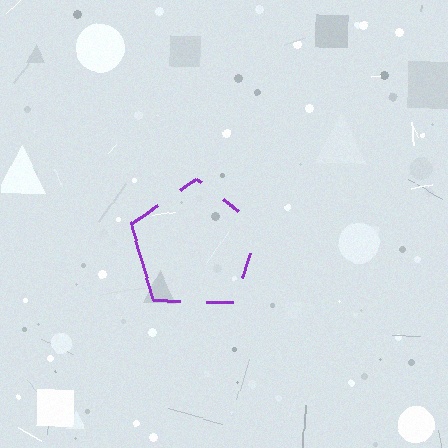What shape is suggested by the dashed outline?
The dashed outline suggests a pentagon.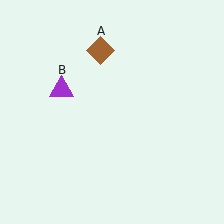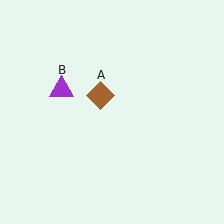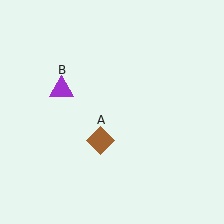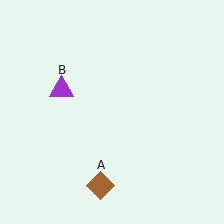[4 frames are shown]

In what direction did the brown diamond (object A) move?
The brown diamond (object A) moved down.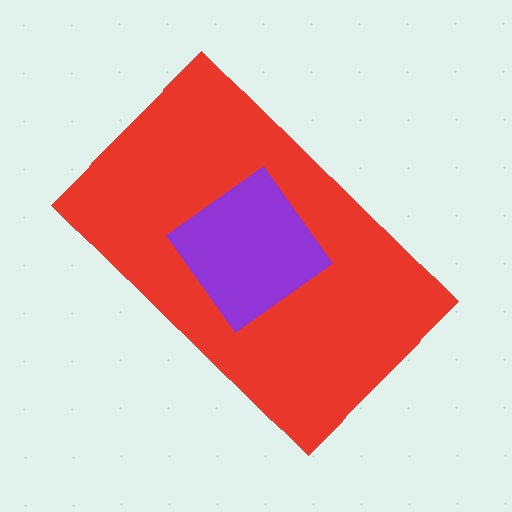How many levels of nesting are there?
2.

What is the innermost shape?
The purple diamond.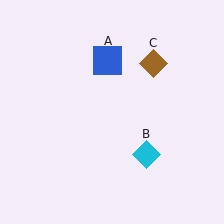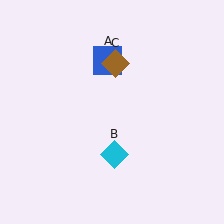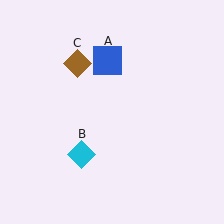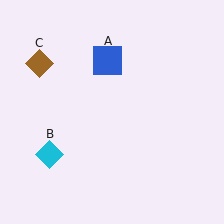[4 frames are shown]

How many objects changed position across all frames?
2 objects changed position: cyan diamond (object B), brown diamond (object C).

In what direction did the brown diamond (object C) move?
The brown diamond (object C) moved left.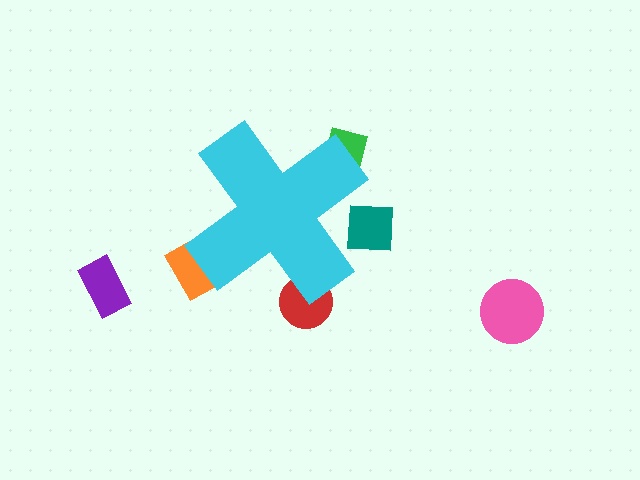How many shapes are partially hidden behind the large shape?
4 shapes are partially hidden.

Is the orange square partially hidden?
Yes, the orange square is partially hidden behind the cyan cross.